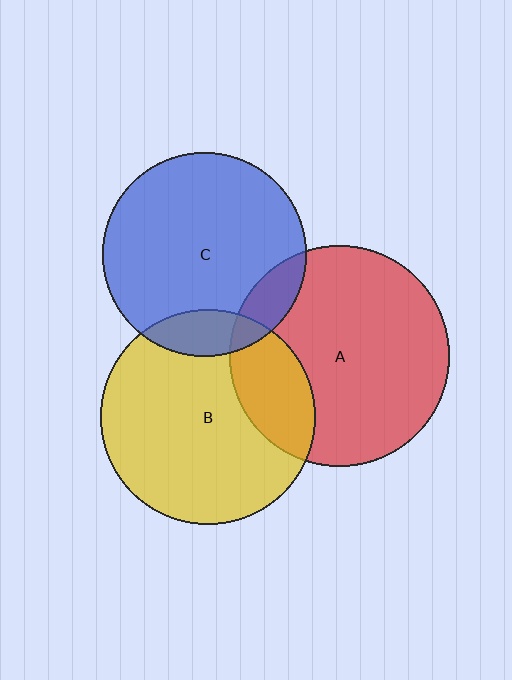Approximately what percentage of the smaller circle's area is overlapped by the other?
Approximately 10%.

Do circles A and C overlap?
Yes.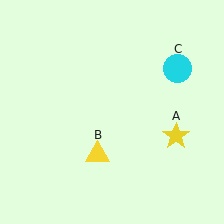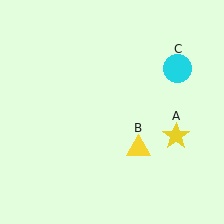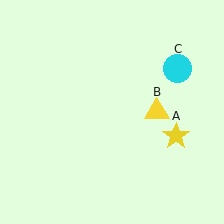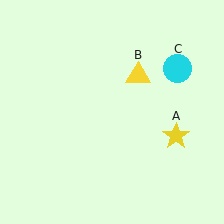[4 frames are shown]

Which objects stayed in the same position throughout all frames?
Yellow star (object A) and cyan circle (object C) remained stationary.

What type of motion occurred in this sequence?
The yellow triangle (object B) rotated counterclockwise around the center of the scene.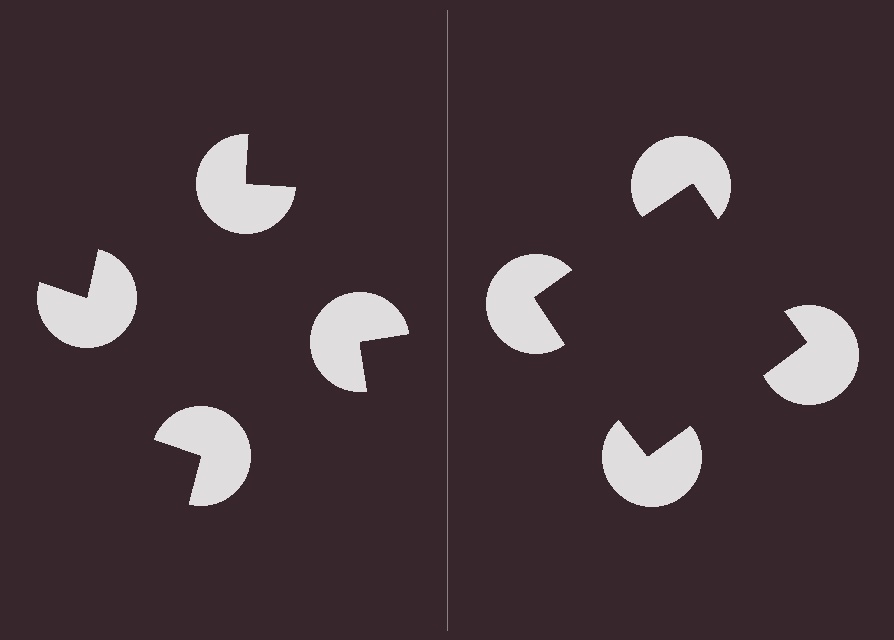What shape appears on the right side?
An illusory square.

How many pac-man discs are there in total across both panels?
8 — 4 on each side.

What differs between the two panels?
The pac-man discs are positioned identically on both sides; only the wedge orientations differ. On the right they align to a square; on the left they are misaligned.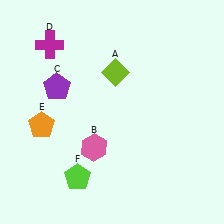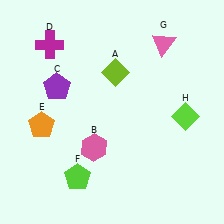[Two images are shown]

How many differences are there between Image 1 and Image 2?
There are 2 differences between the two images.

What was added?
A pink triangle (G), a lime diamond (H) were added in Image 2.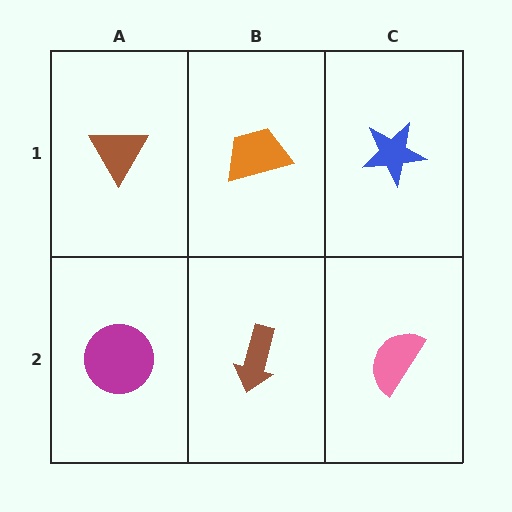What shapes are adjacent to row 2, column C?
A blue star (row 1, column C), a brown arrow (row 2, column B).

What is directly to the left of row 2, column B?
A magenta circle.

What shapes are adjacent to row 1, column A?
A magenta circle (row 2, column A), an orange trapezoid (row 1, column B).